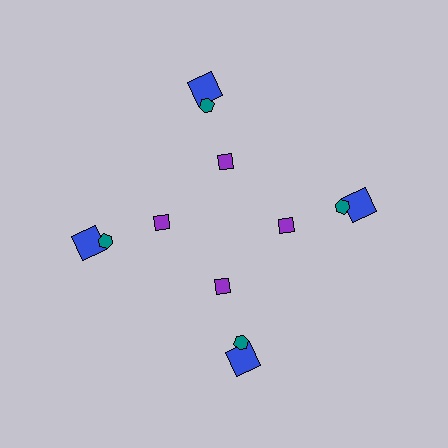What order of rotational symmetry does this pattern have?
This pattern has 4-fold rotational symmetry.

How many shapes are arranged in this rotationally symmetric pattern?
There are 12 shapes, arranged in 4 groups of 3.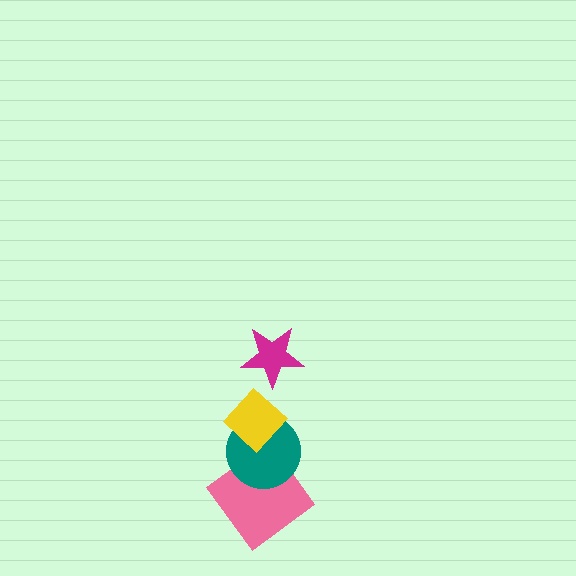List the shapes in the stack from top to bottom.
From top to bottom: the magenta star, the yellow diamond, the teal circle, the pink diamond.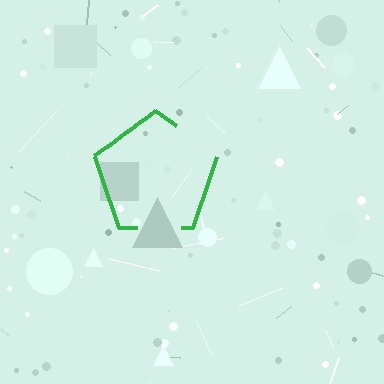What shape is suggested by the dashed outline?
The dashed outline suggests a pentagon.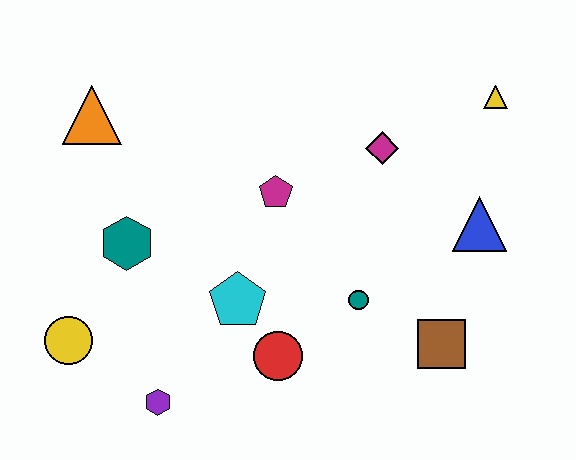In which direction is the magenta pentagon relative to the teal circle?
The magenta pentagon is above the teal circle.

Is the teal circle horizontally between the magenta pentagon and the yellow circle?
No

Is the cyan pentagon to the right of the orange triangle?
Yes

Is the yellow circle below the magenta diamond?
Yes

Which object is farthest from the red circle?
The yellow triangle is farthest from the red circle.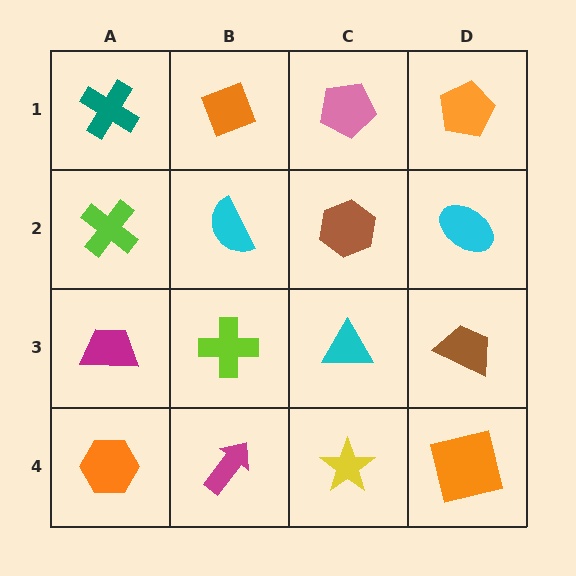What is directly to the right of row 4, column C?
An orange square.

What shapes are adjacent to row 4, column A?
A magenta trapezoid (row 3, column A), a magenta arrow (row 4, column B).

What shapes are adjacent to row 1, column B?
A cyan semicircle (row 2, column B), a teal cross (row 1, column A), a pink pentagon (row 1, column C).